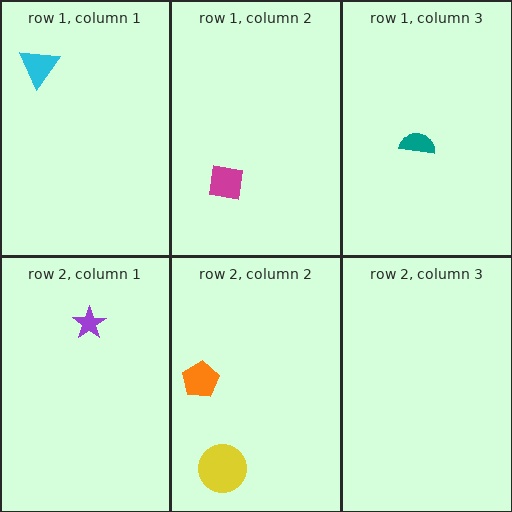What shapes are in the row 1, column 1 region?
The cyan triangle.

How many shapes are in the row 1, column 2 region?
1.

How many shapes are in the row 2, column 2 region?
2.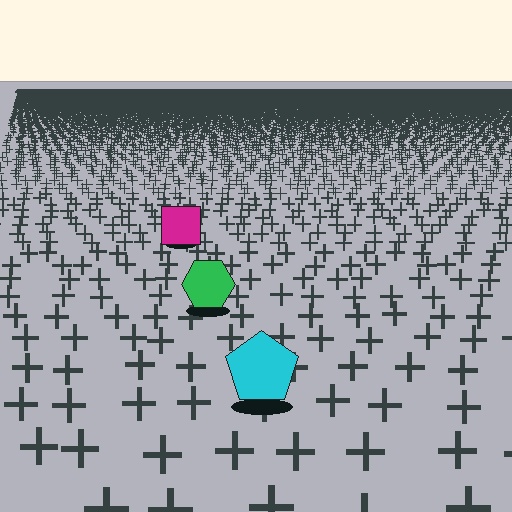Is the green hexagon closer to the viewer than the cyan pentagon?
No. The cyan pentagon is closer — you can tell from the texture gradient: the ground texture is coarser near it.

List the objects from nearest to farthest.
From nearest to farthest: the cyan pentagon, the green hexagon, the magenta square.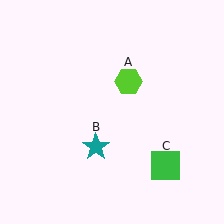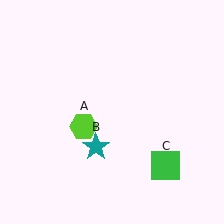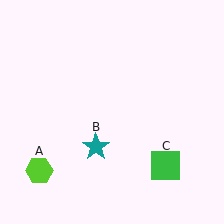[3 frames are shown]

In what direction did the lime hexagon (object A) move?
The lime hexagon (object A) moved down and to the left.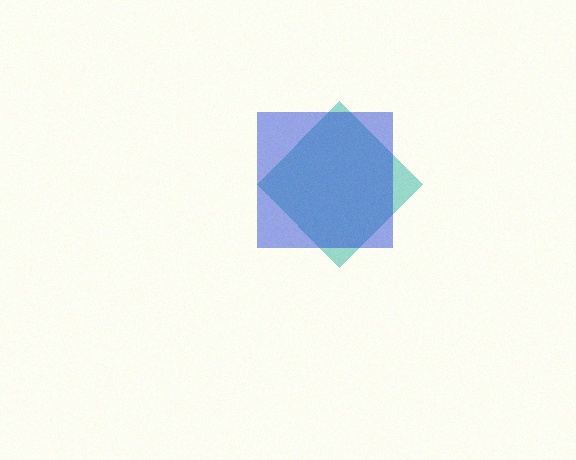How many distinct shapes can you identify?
There are 2 distinct shapes: a teal diamond, a blue square.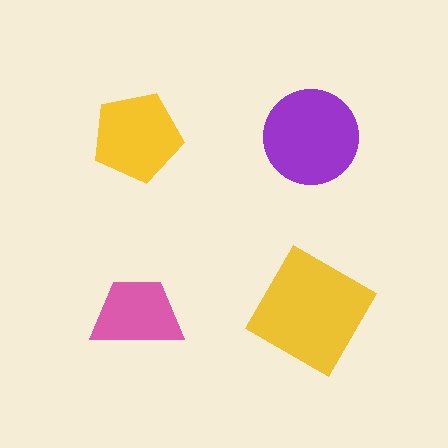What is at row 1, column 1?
A yellow pentagon.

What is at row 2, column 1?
A pink trapezoid.